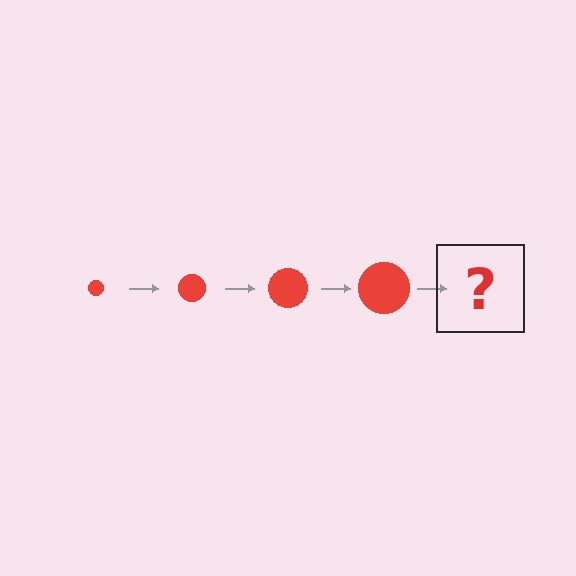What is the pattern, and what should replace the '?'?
The pattern is that the circle gets progressively larger each step. The '?' should be a red circle, larger than the previous one.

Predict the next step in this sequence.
The next step is a red circle, larger than the previous one.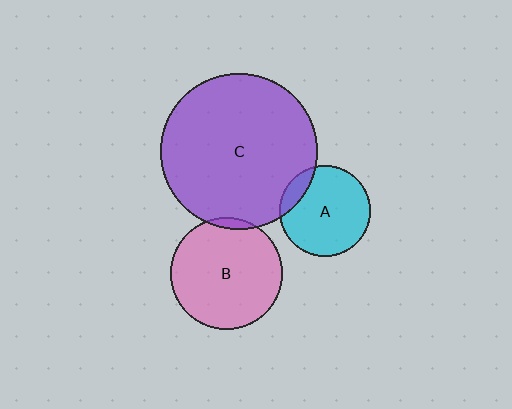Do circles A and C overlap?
Yes.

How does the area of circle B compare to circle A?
Approximately 1.5 times.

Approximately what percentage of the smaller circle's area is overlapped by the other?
Approximately 10%.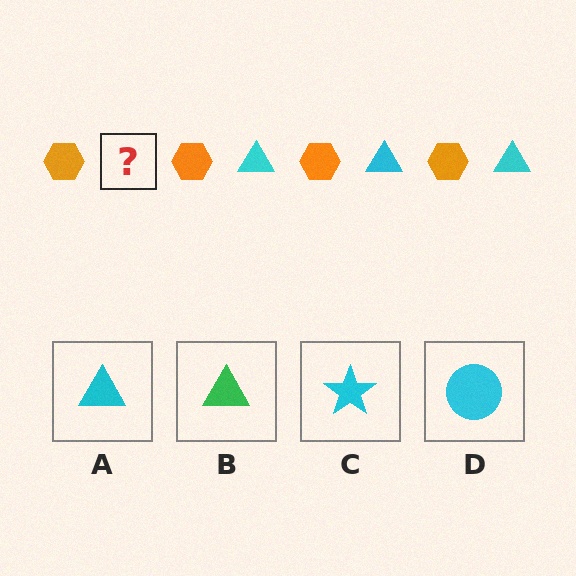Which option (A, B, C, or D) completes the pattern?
A.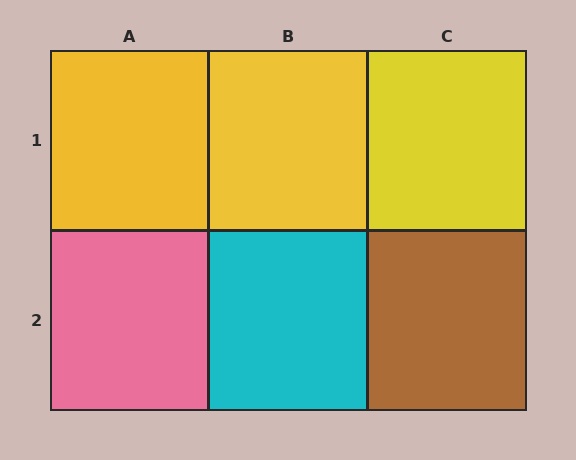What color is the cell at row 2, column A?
Pink.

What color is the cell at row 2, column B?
Cyan.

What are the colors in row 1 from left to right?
Yellow, yellow, yellow.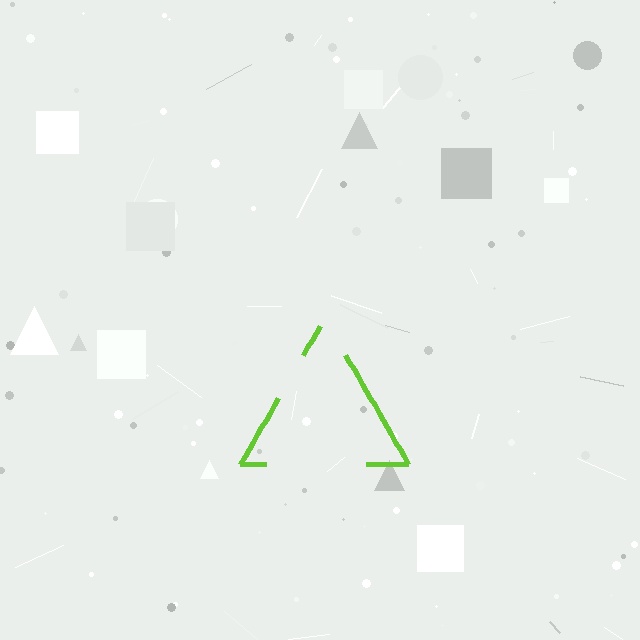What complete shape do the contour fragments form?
The contour fragments form a triangle.